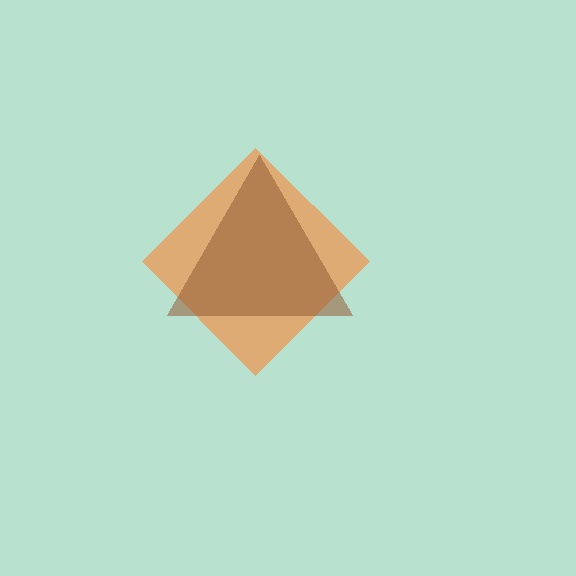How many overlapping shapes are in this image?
There are 2 overlapping shapes in the image.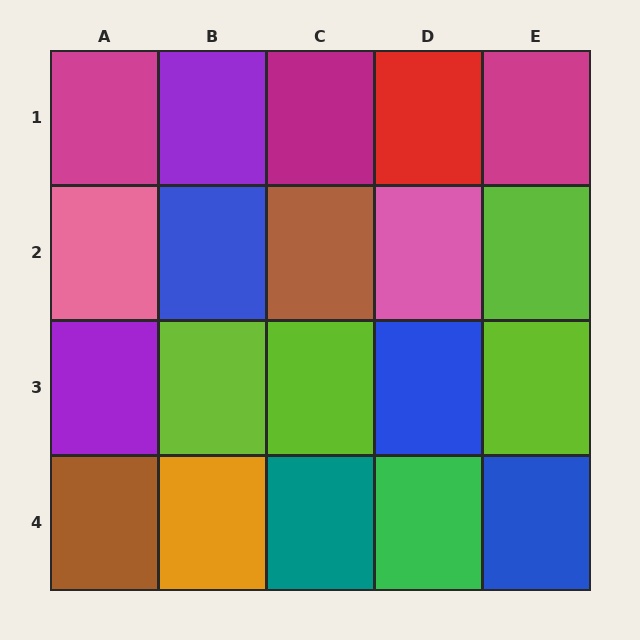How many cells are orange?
1 cell is orange.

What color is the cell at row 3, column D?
Blue.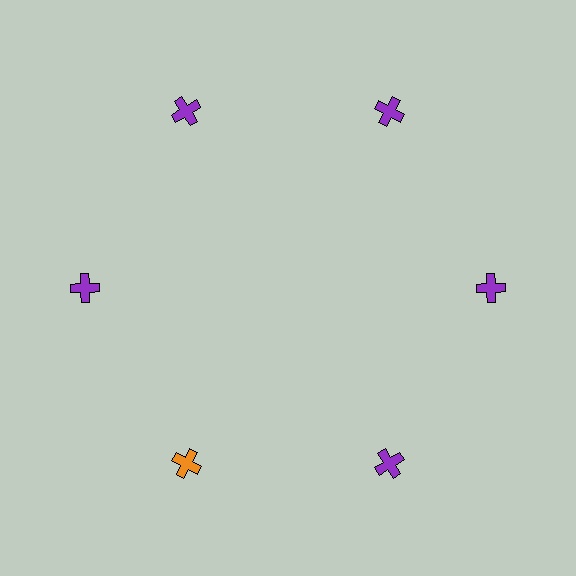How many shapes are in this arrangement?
There are 6 shapes arranged in a ring pattern.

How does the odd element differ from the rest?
It has a different color: orange instead of purple.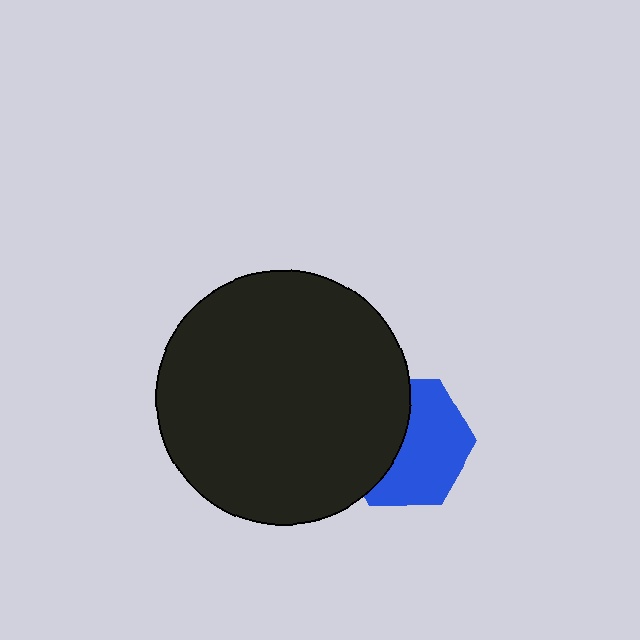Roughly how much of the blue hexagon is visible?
About half of it is visible (roughly 57%).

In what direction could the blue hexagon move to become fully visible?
The blue hexagon could move right. That would shift it out from behind the black circle entirely.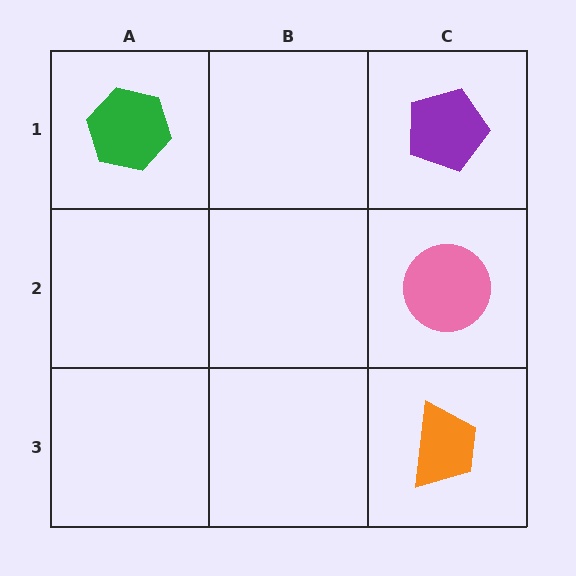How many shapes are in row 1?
2 shapes.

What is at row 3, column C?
An orange trapezoid.